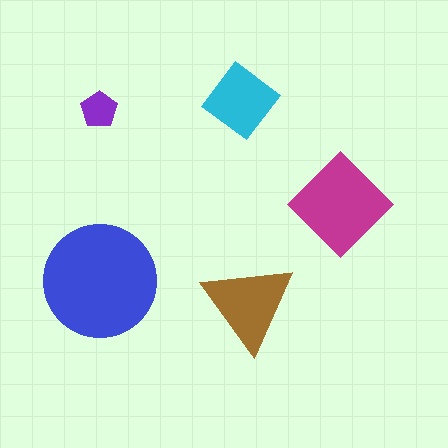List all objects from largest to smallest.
The blue circle, the magenta diamond, the brown triangle, the cyan diamond, the purple pentagon.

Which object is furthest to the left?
The purple pentagon is leftmost.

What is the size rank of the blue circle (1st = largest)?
1st.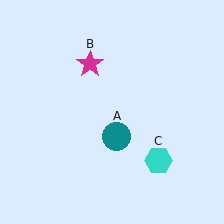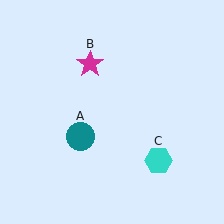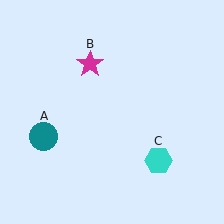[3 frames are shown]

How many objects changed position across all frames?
1 object changed position: teal circle (object A).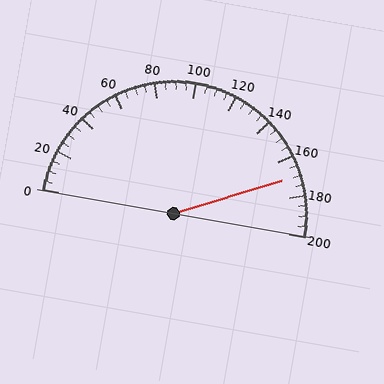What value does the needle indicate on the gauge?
The needle indicates approximately 170.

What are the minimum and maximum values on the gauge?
The gauge ranges from 0 to 200.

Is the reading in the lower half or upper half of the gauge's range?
The reading is in the upper half of the range (0 to 200).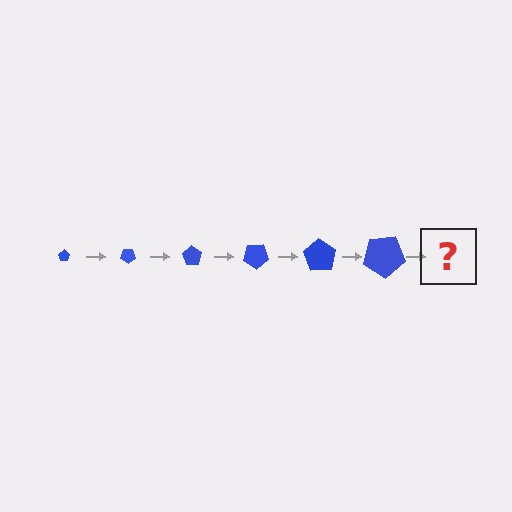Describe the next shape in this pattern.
It should be a pentagon, larger than the previous one and rotated 210 degrees from the start.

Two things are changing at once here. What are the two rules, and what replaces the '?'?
The two rules are that the pentagon grows larger each step and it rotates 35 degrees each step. The '?' should be a pentagon, larger than the previous one and rotated 210 degrees from the start.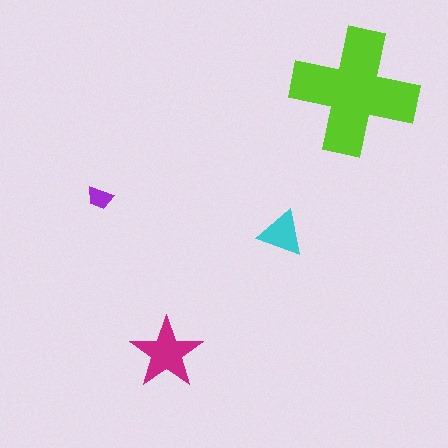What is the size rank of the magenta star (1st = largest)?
2nd.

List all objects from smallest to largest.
The purple trapezoid, the cyan triangle, the magenta star, the lime cross.